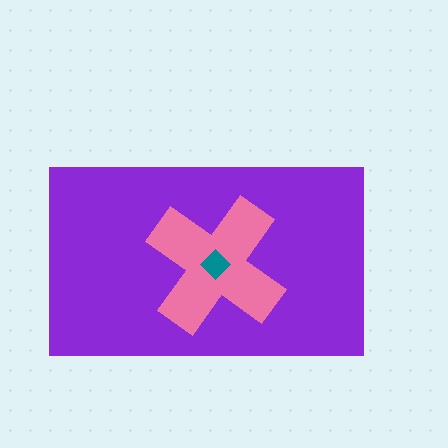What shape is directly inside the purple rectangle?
The pink cross.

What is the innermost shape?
The teal diamond.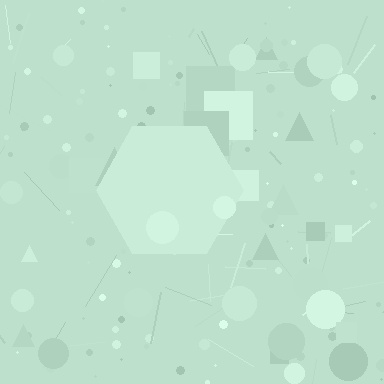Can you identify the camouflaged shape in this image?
The camouflaged shape is a hexagon.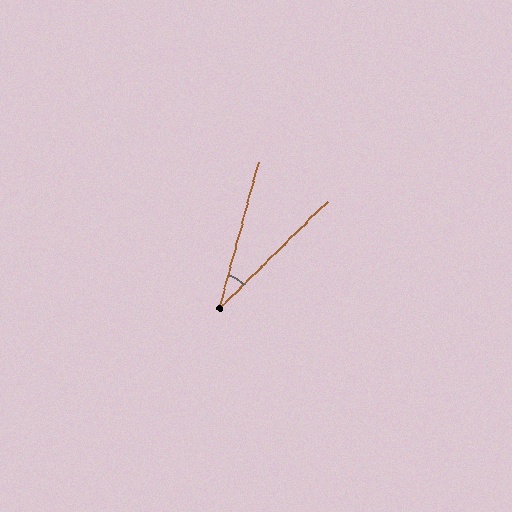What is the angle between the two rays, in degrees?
Approximately 30 degrees.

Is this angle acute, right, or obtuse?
It is acute.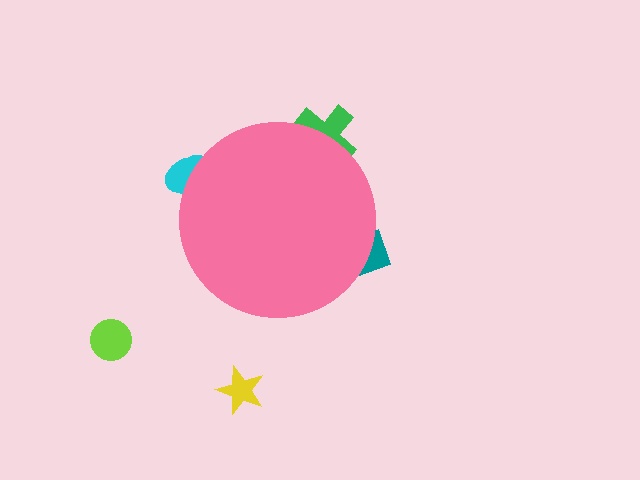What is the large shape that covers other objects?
A pink circle.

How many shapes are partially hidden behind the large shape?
3 shapes are partially hidden.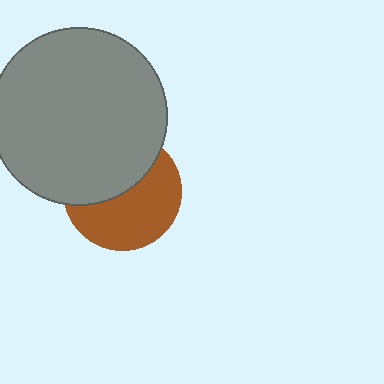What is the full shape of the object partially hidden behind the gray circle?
The partially hidden object is a brown circle.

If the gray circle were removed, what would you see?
You would see the complete brown circle.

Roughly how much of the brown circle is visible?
About half of it is visible (roughly 54%).